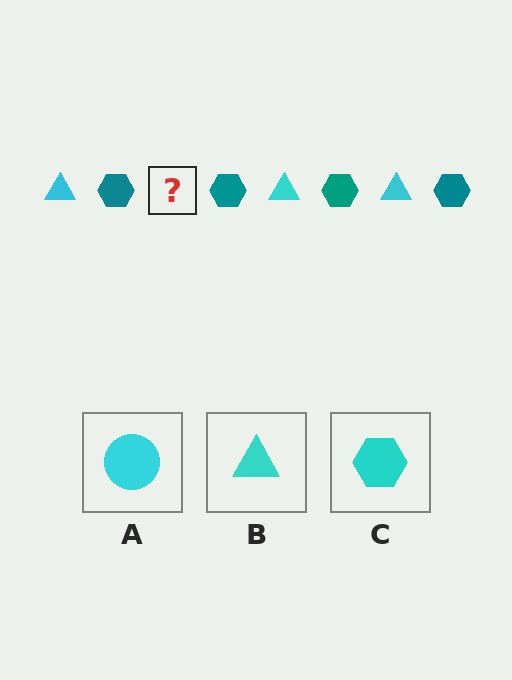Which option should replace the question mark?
Option B.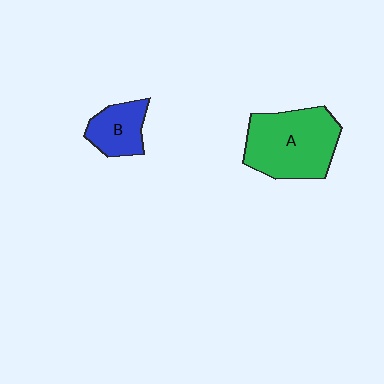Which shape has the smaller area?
Shape B (blue).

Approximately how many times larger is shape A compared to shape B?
Approximately 2.1 times.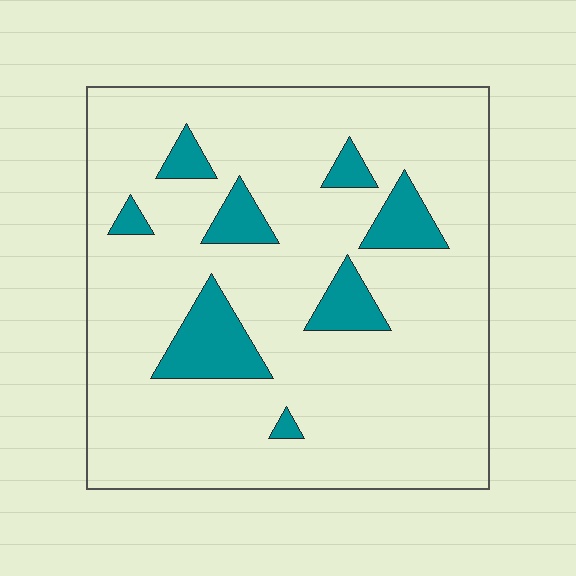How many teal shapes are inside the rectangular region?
8.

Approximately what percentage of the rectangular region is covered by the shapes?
Approximately 15%.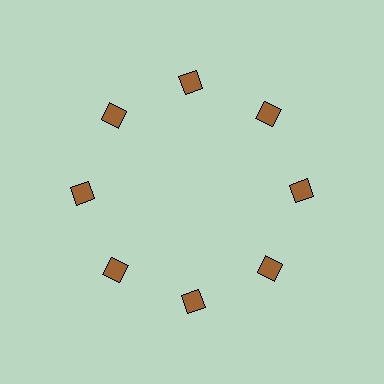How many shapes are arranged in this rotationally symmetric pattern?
There are 8 shapes, arranged in 8 groups of 1.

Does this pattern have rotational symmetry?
Yes, this pattern has 8-fold rotational symmetry. It looks the same after rotating 45 degrees around the center.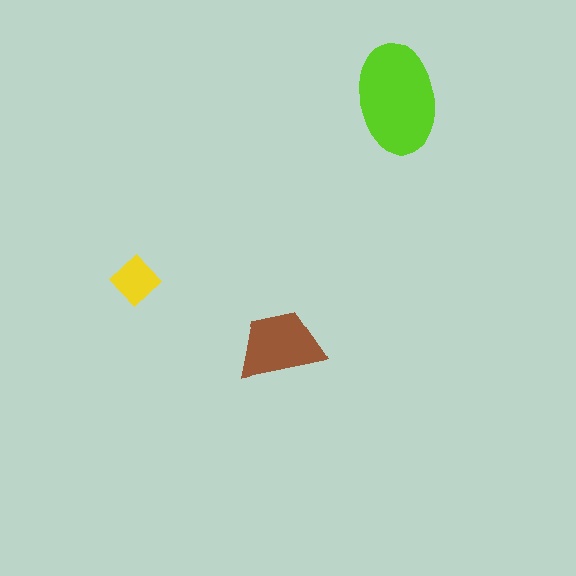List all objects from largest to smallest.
The lime ellipse, the brown trapezoid, the yellow diamond.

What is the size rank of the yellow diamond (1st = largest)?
3rd.